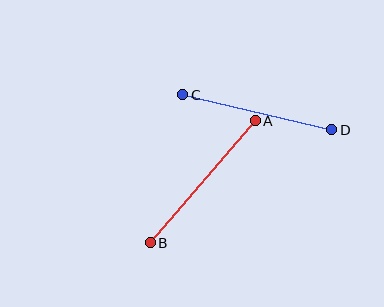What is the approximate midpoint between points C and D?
The midpoint is at approximately (257, 112) pixels.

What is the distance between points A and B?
The distance is approximately 161 pixels.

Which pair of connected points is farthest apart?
Points A and B are farthest apart.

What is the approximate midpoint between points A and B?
The midpoint is at approximately (203, 182) pixels.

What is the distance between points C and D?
The distance is approximately 153 pixels.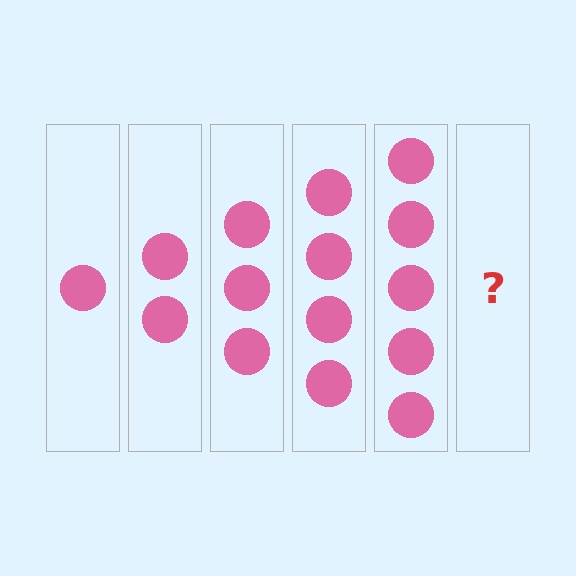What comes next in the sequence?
The next element should be 6 circles.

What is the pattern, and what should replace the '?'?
The pattern is that each step adds one more circle. The '?' should be 6 circles.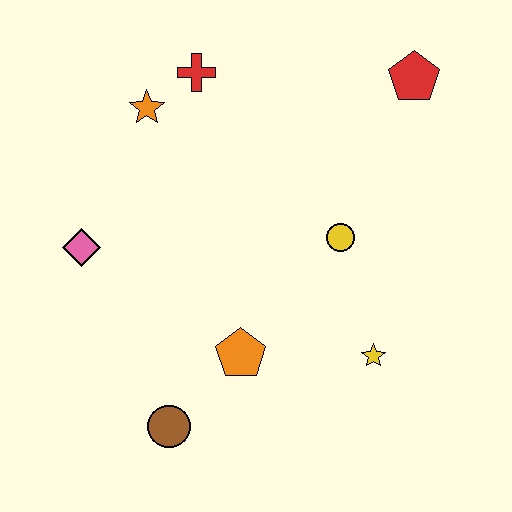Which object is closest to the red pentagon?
The yellow circle is closest to the red pentagon.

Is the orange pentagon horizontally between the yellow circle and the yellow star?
No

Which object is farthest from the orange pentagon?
The red pentagon is farthest from the orange pentagon.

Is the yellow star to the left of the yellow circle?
No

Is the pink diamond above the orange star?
No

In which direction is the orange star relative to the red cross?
The orange star is to the left of the red cross.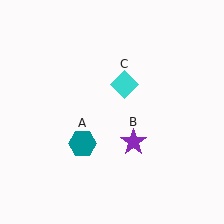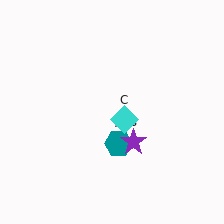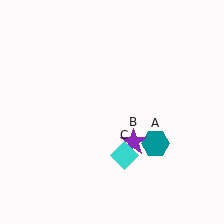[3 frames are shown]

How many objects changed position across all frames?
2 objects changed position: teal hexagon (object A), cyan diamond (object C).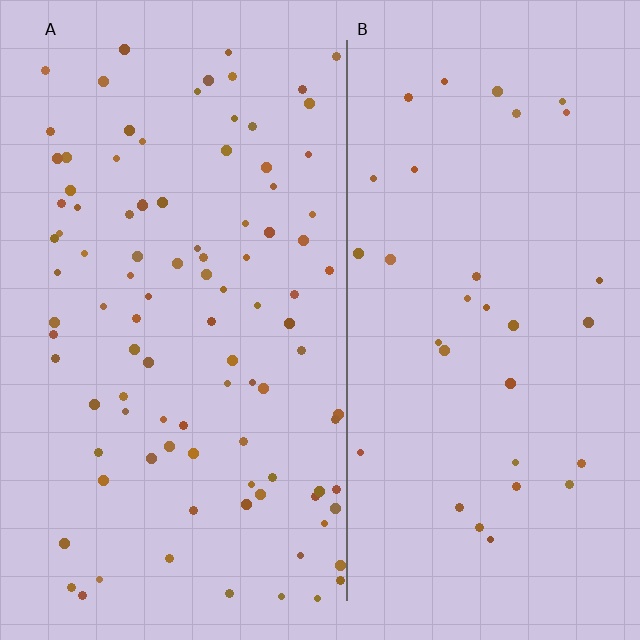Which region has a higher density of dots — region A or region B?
A (the left).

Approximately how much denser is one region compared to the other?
Approximately 3.0× — region A over region B.